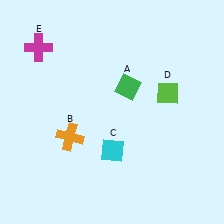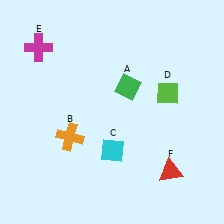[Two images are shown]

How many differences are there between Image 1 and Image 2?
There is 1 difference between the two images.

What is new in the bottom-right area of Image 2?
A red triangle (F) was added in the bottom-right area of Image 2.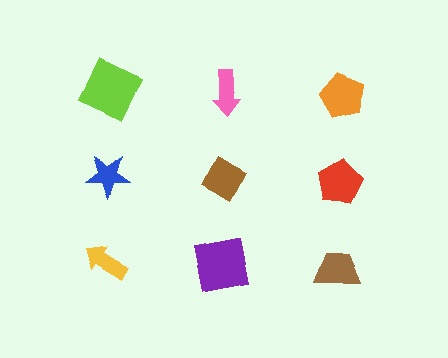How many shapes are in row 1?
3 shapes.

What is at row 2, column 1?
A blue star.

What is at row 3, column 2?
A purple square.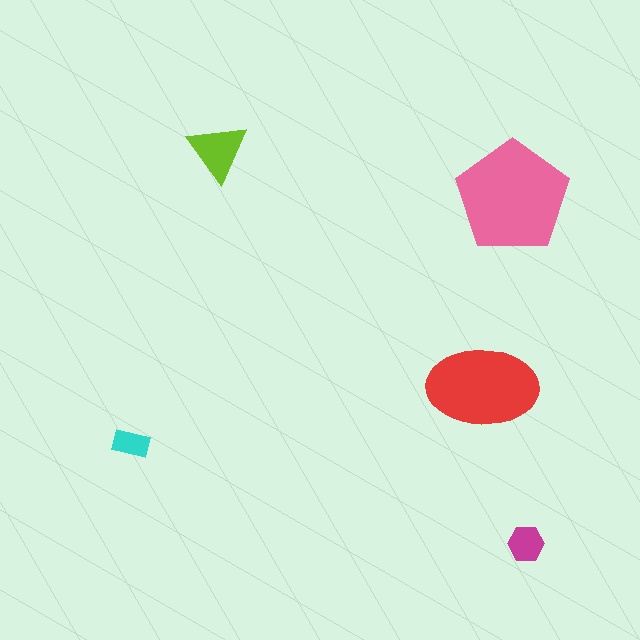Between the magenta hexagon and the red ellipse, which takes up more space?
The red ellipse.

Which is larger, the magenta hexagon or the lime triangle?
The lime triangle.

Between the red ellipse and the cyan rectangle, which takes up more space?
The red ellipse.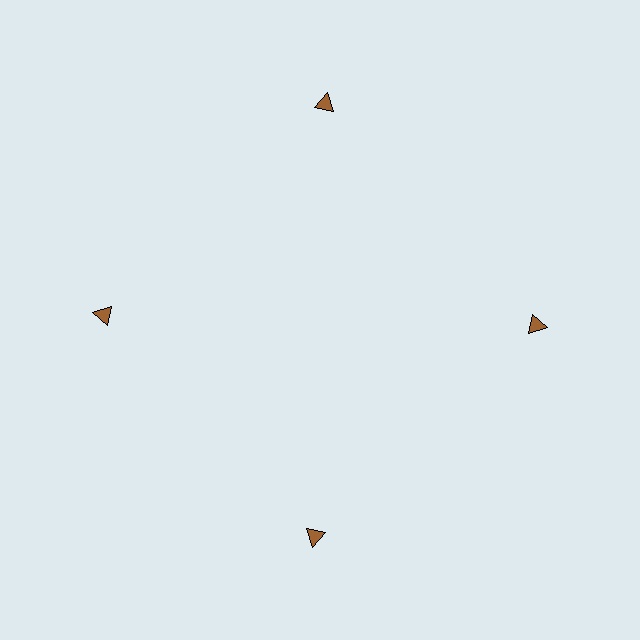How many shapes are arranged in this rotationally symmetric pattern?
There are 4 shapes, arranged in 4 groups of 1.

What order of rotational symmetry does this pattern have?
This pattern has 4-fold rotational symmetry.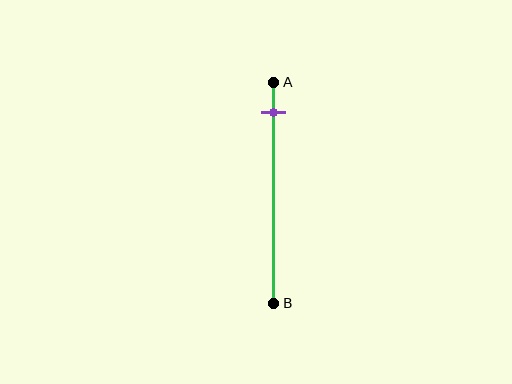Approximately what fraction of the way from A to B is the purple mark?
The purple mark is approximately 15% of the way from A to B.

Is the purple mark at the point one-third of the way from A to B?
No, the mark is at about 15% from A, not at the 33% one-third point.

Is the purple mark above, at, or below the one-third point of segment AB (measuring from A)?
The purple mark is above the one-third point of segment AB.